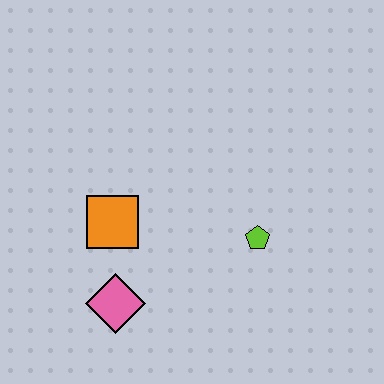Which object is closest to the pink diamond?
The orange square is closest to the pink diamond.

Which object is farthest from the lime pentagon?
The pink diamond is farthest from the lime pentagon.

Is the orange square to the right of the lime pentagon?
No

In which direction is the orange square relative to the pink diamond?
The orange square is above the pink diamond.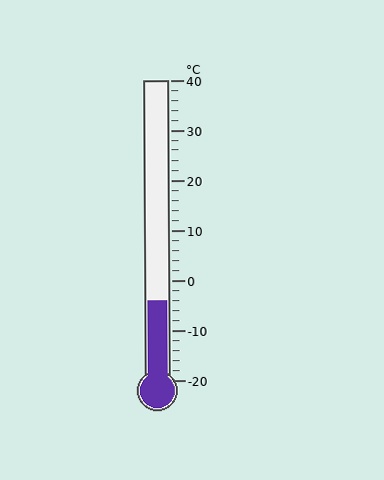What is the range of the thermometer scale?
The thermometer scale ranges from -20°C to 40°C.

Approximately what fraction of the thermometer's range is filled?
The thermometer is filled to approximately 25% of its range.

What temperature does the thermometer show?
The thermometer shows approximately -4°C.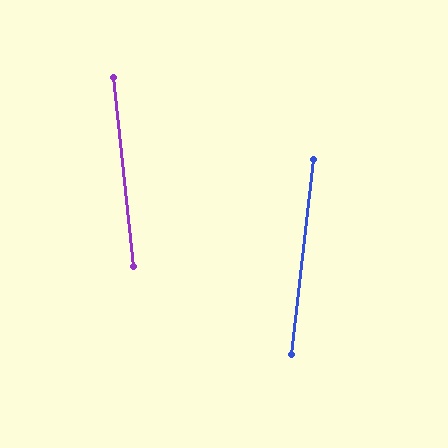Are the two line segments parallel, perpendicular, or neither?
Neither parallel nor perpendicular — they differ by about 12°.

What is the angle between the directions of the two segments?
Approximately 12 degrees.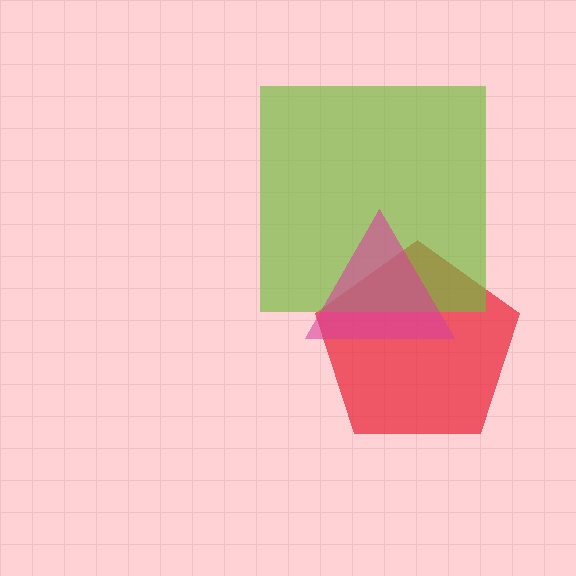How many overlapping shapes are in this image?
There are 3 overlapping shapes in the image.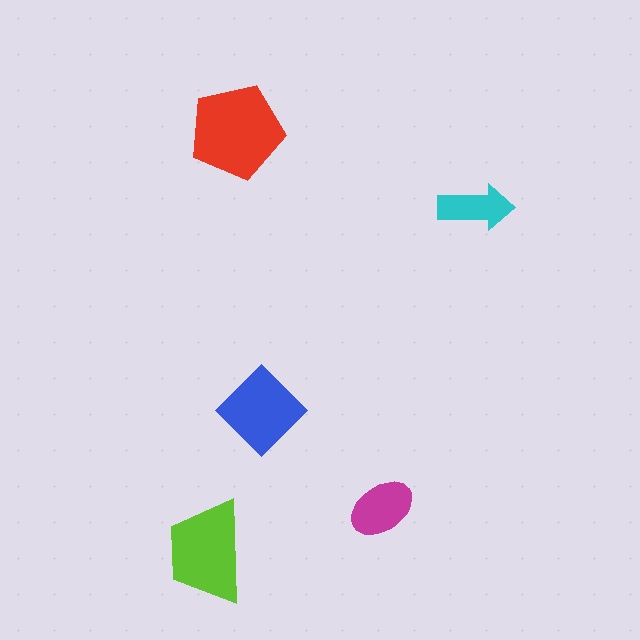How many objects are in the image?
There are 5 objects in the image.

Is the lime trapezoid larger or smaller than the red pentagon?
Smaller.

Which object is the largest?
The red pentagon.